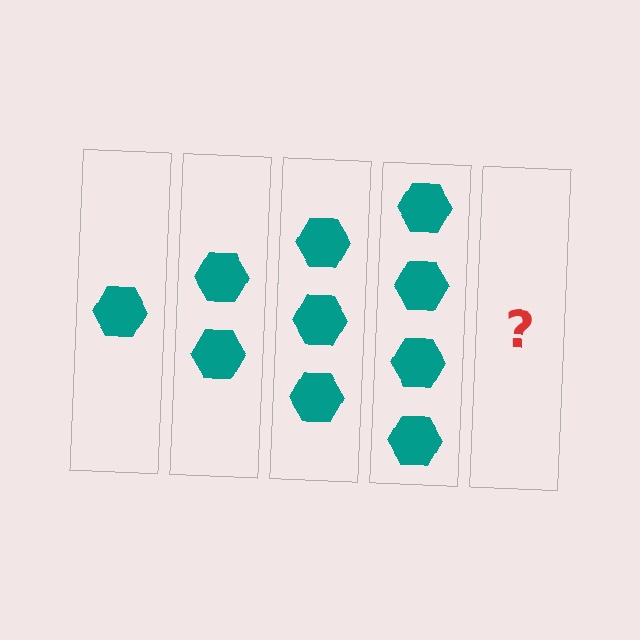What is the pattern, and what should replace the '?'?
The pattern is that each step adds one more hexagon. The '?' should be 5 hexagons.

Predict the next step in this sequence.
The next step is 5 hexagons.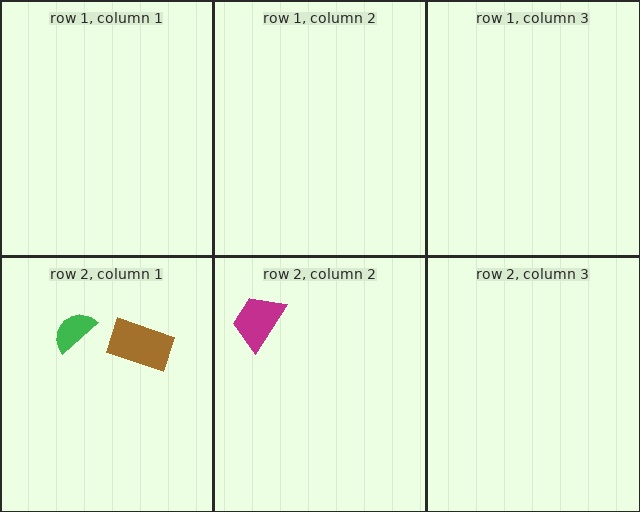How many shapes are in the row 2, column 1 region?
2.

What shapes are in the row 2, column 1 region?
The green semicircle, the brown rectangle.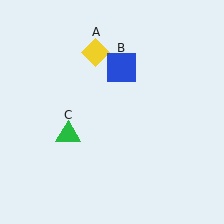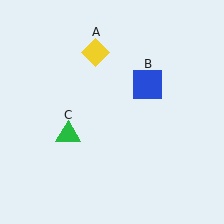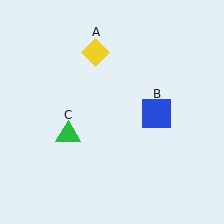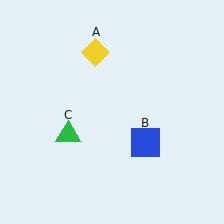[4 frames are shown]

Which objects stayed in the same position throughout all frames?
Yellow diamond (object A) and green triangle (object C) remained stationary.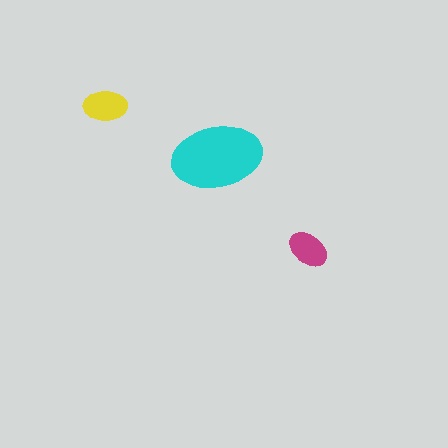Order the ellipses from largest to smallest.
the cyan one, the yellow one, the magenta one.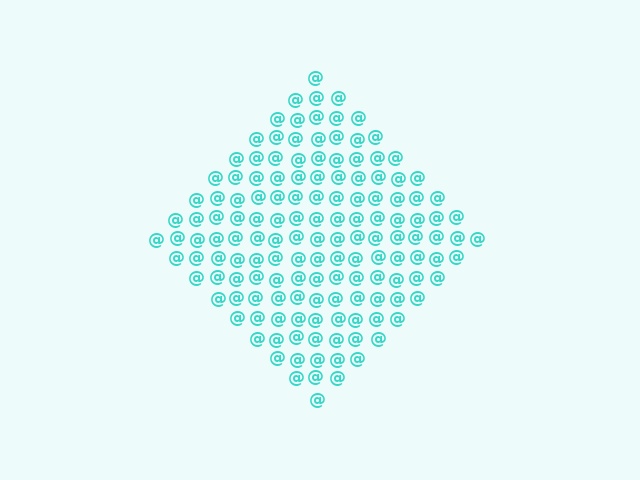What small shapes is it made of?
It is made of small at signs.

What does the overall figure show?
The overall figure shows a diamond.